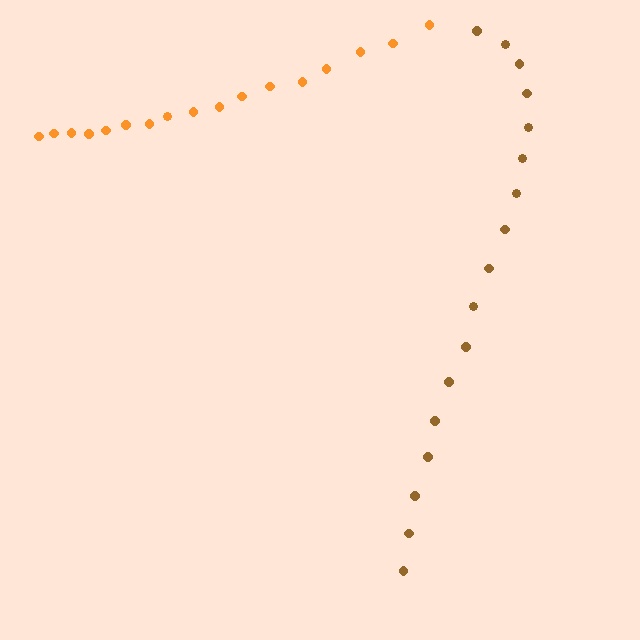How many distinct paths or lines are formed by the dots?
There are 2 distinct paths.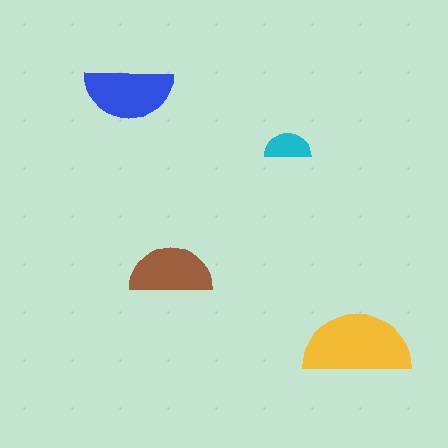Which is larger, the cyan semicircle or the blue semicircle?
The blue one.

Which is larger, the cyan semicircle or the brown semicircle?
The brown one.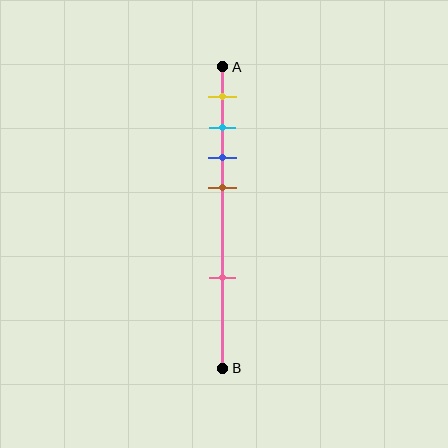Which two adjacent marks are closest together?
The cyan and blue marks are the closest adjacent pair.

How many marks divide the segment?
There are 5 marks dividing the segment.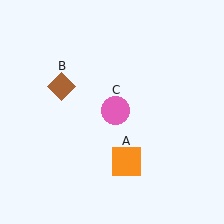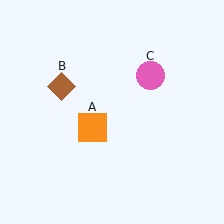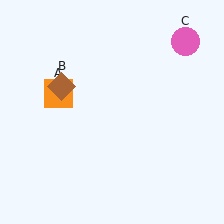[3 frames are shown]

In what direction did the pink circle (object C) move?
The pink circle (object C) moved up and to the right.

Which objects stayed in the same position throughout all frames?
Brown diamond (object B) remained stationary.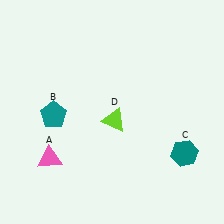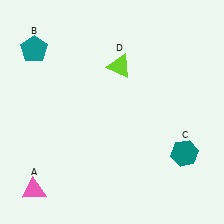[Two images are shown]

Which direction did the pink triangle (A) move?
The pink triangle (A) moved down.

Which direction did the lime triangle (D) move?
The lime triangle (D) moved up.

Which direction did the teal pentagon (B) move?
The teal pentagon (B) moved up.